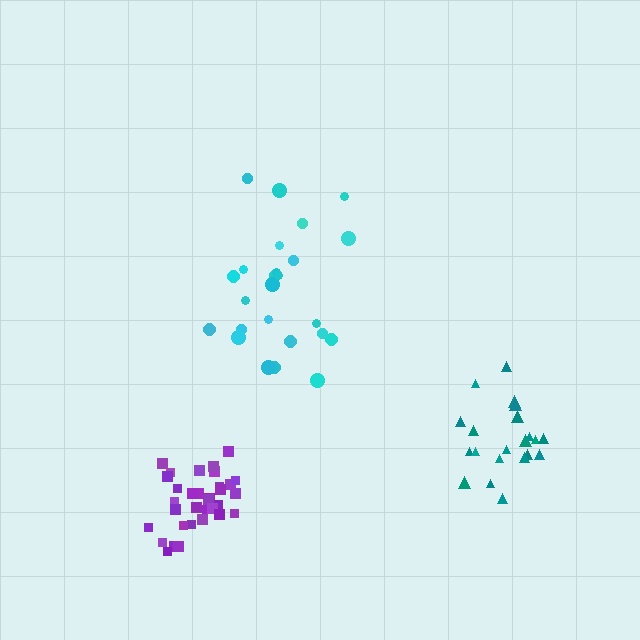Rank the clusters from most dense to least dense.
purple, teal, cyan.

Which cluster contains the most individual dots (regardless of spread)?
Purple (34).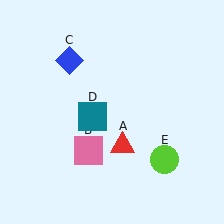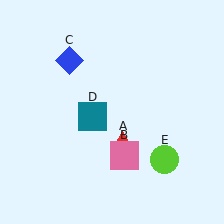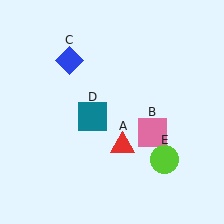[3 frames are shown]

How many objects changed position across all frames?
1 object changed position: pink square (object B).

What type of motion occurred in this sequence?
The pink square (object B) rotated counterclockwise around the center of the scene.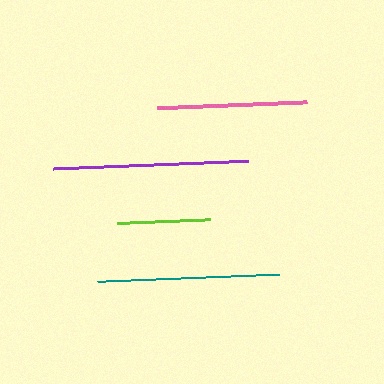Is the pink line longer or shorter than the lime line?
The pink line is longer than the lime line.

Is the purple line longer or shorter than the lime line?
The purple line is longer than the lime line.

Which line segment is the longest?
The purple line is the longest at approximately 195 pixels.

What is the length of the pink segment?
The pink segment is approximately 150 pixels long.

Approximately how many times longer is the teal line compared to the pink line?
The teal line is approximately 1.2 times the length of the pink line.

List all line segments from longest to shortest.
From longest to shortest: purple, teal, pink, lime.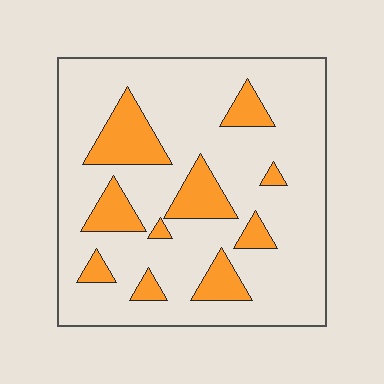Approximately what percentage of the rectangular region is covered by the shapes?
Approximately 20%.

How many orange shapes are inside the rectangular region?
10.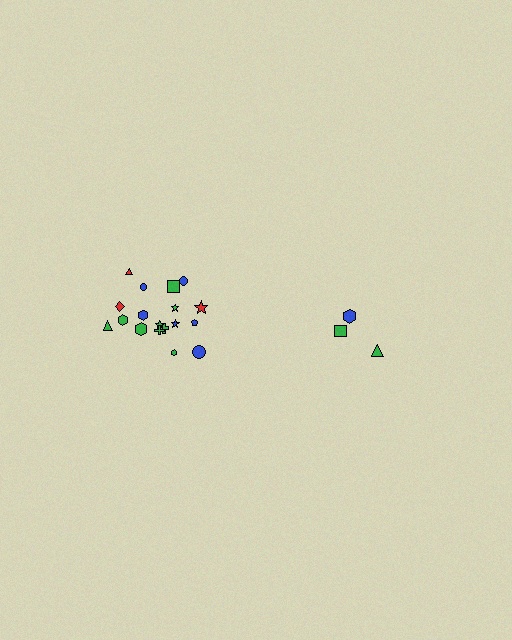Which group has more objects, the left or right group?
The left group.